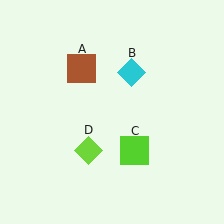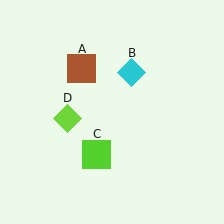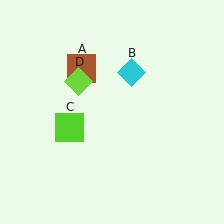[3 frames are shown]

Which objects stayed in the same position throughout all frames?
Brown square (object A) and cyan diamond (object B) remained stationary.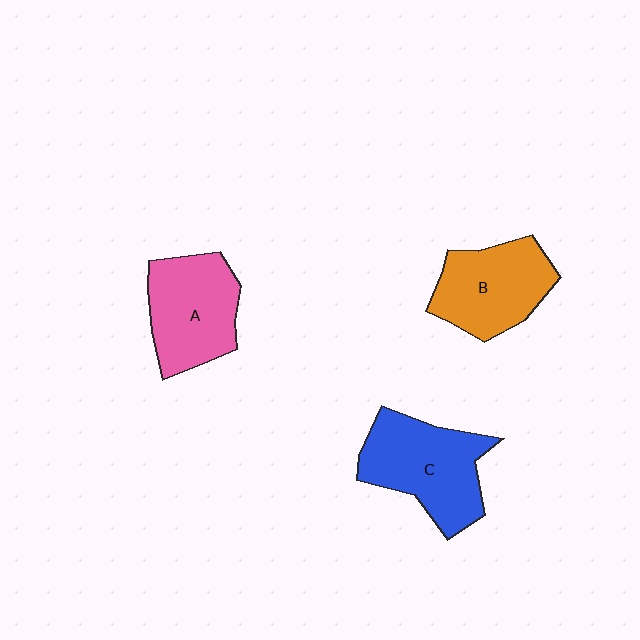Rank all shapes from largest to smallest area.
From largest to smallest: C (blue), A (pink), B (orange).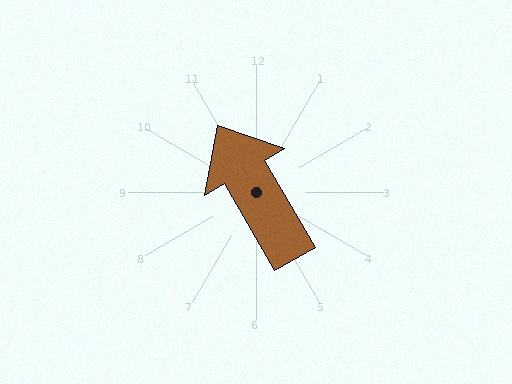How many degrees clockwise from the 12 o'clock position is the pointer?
Approximately 330 degrees.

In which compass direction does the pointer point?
Northwest.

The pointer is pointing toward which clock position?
Roughly 11 o'clock.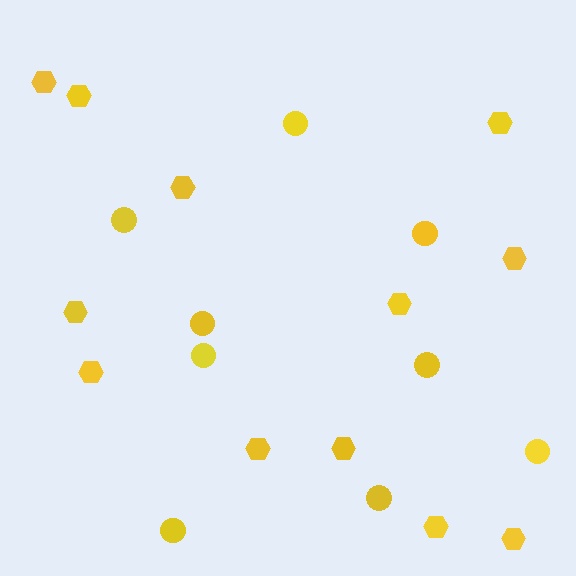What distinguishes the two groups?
There are 2 groups: one group of circles (9) and one group of hexagons (12).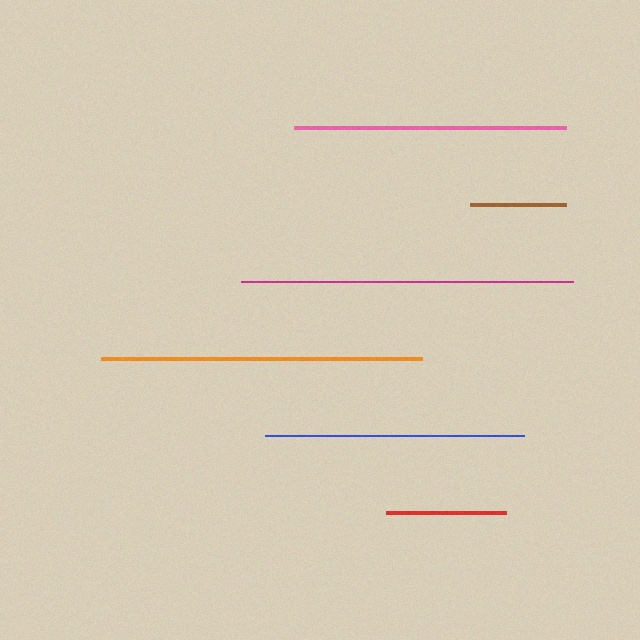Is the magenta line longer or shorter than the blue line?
The magenta line is longer than the blue line.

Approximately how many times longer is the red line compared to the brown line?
The red line is approximately 1.3 times the length of the brown line.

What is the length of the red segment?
The red segment is approximately 120 pixels long.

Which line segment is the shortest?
The brown line is the shortest at approximately 96 pixels.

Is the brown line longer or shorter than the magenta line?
The magenta line is longer than the brown line.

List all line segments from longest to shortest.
From longest to shortest: magenta, orange, pink, blue, red, brown.